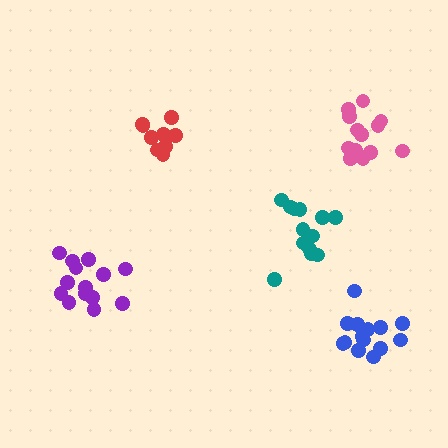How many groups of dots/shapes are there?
There are 5 groups.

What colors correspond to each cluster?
The clusters are colored: teal, purple, pink, red, blue.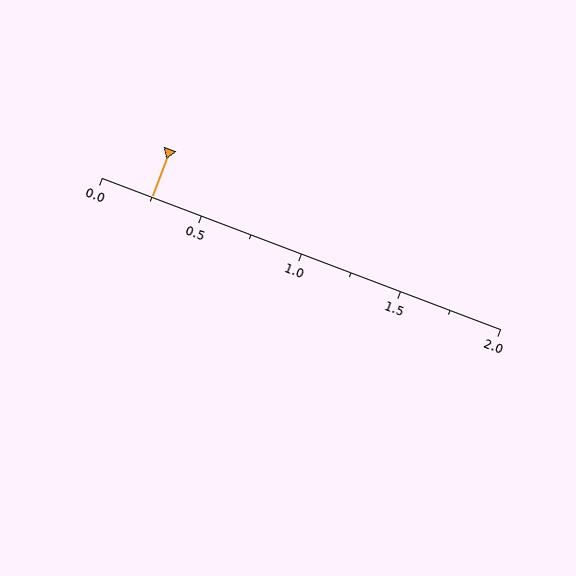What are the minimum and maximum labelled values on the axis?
The axis runs from 0.0 to 2.0.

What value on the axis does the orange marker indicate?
The marker indicates approximately 0.25.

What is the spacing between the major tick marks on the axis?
The major ticks are spaced 0.5 apart.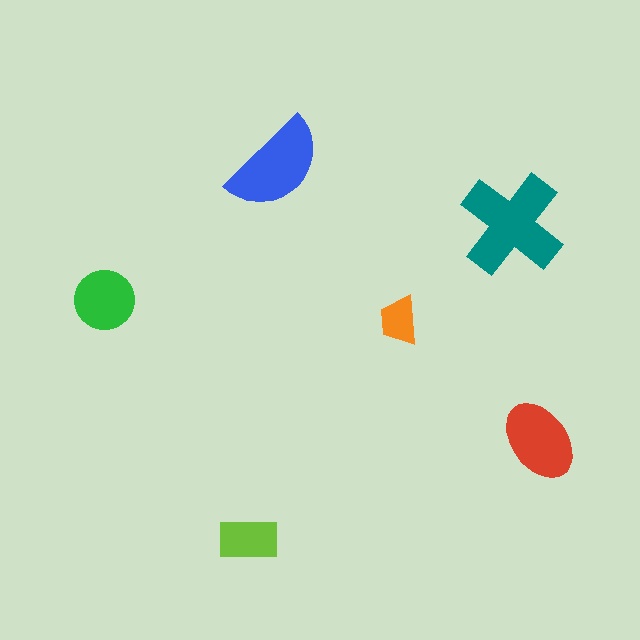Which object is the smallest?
The orange trapezoid.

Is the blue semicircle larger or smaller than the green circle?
Larger.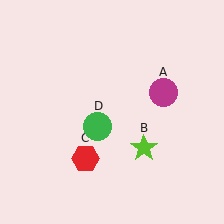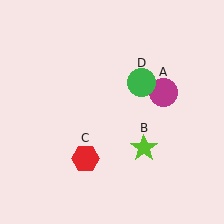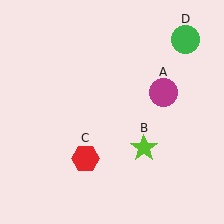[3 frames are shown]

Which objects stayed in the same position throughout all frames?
Magenta circle (object A) and lime star (object B) and red hexagon (object C) remained stationary.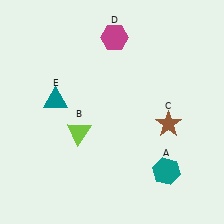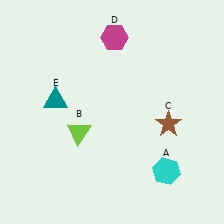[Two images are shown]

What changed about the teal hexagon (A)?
In Image 1, A is teal. In Image 2, it changed to cyan.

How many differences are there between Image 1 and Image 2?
There is 1 difference between the two images.